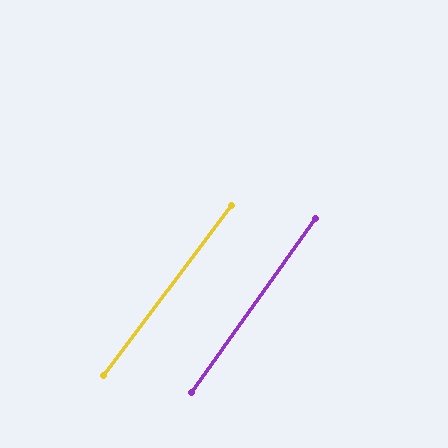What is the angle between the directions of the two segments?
Approximately 2 degrees.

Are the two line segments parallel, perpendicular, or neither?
Parallel — their directions differ by only 1.6°.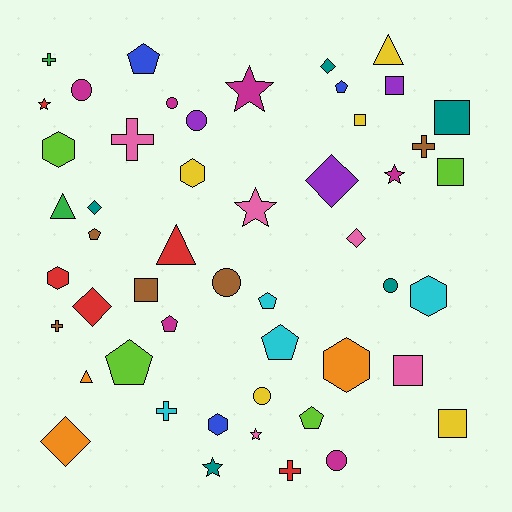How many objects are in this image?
There are 50 objects.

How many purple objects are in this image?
There are 3 purple objects.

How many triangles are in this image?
There are 4 triangles.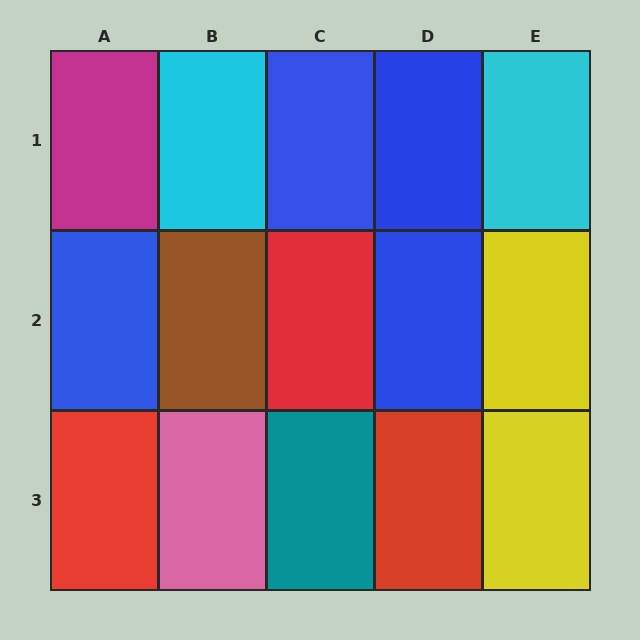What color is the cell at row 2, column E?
Yellow.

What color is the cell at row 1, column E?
Cyan.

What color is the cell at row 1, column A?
Magenta.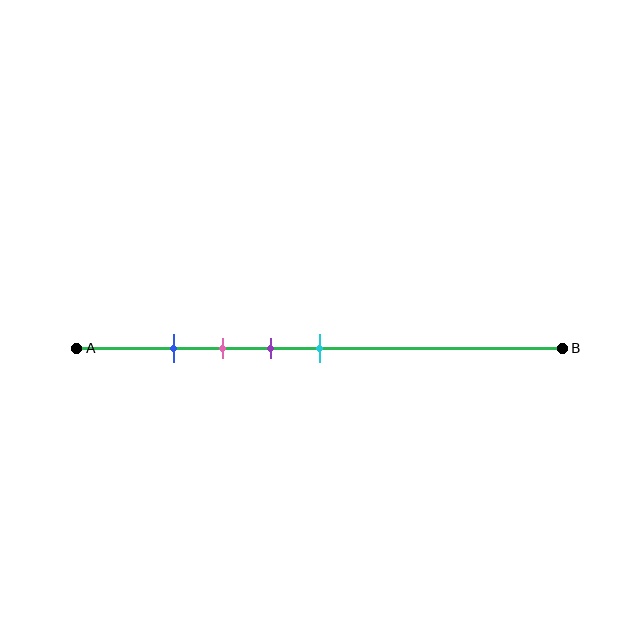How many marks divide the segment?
There are 4 marks dividing the segment.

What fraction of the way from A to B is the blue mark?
The blue mark is approximately 20% (0.2) of the way from A to B.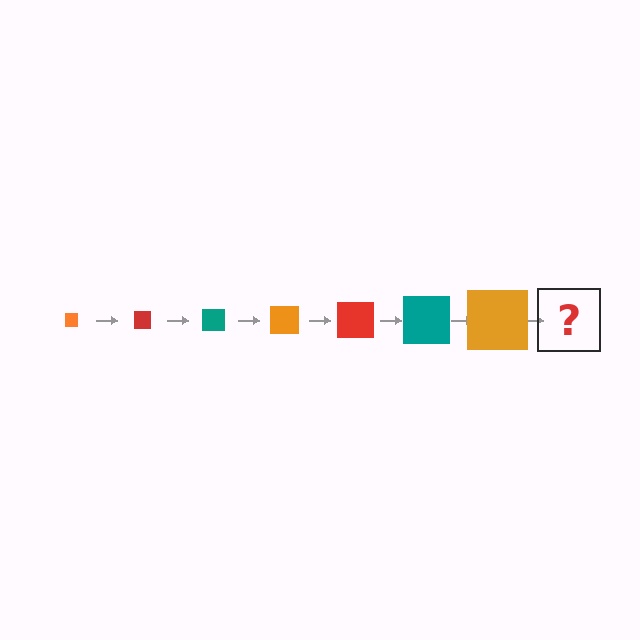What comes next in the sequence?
The next element should be a red square, larger than the previous one.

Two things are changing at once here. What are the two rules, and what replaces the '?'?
The two rules are that the square grows larger each step and the color cycles through orange, red, and teal. The '?' should be a red square, larger than the previous one.